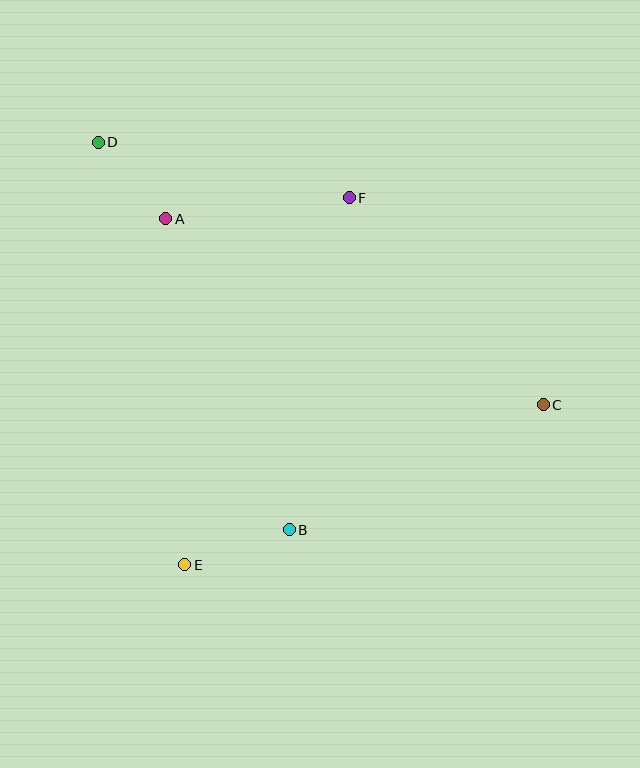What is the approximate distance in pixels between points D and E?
The distance between D and E is approximately 432 pixels.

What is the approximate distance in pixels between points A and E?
The distance between A and E is approximately 346 pixels.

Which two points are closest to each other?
Points A and D are closest to each other.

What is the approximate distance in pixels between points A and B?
The distance between A and B is approximately 335 pixels.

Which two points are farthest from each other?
Points C and D are farthest from each other.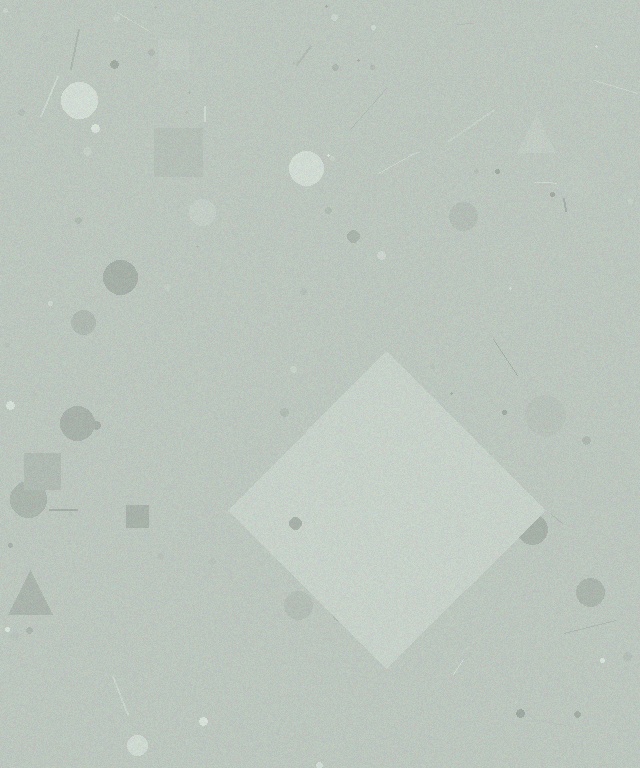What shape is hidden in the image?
A diamond is hidden in the image.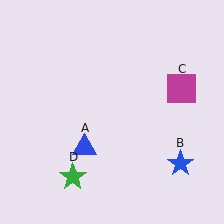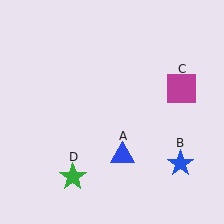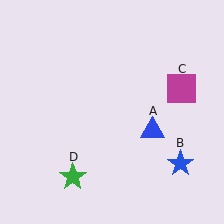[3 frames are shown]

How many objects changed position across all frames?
1 object changed position: blue triangle (object A).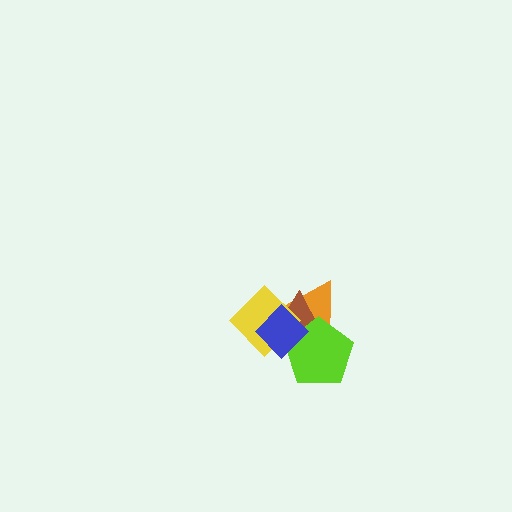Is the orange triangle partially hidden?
Yes, it is partially covered by another shape.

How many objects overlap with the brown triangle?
4 objects overlap with the brown triangle.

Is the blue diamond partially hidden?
No, no other shape covers it.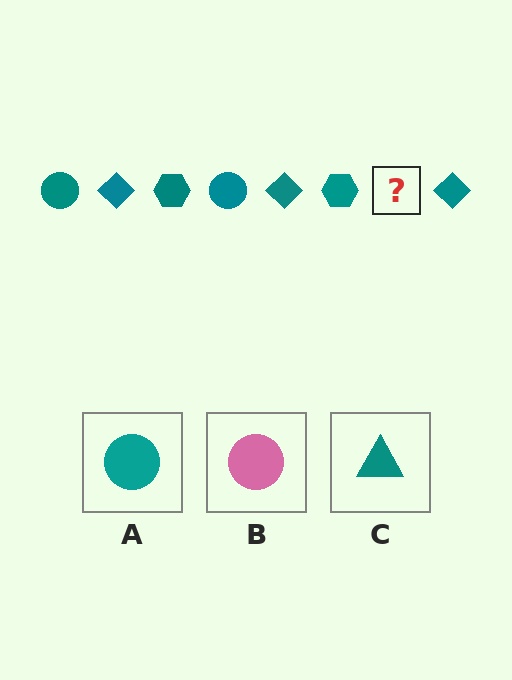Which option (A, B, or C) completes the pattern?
A.